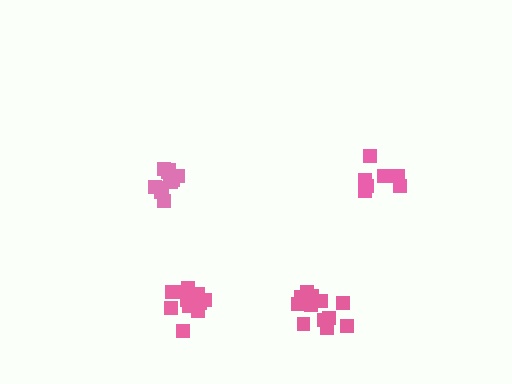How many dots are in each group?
Group 1: 12 dots, Group 2: 12 dots, Group 3: 7 dots, Group 4: 12 dots (43 total).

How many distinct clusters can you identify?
There are 4 distinct clusters.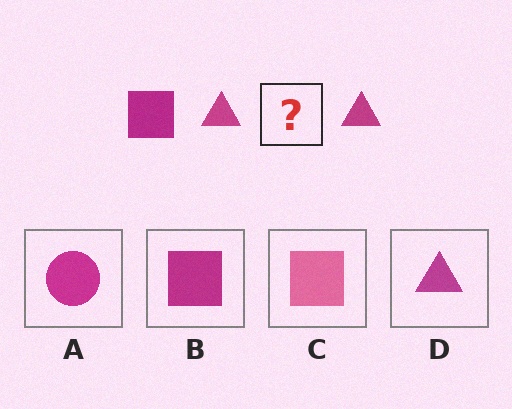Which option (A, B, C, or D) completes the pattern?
B.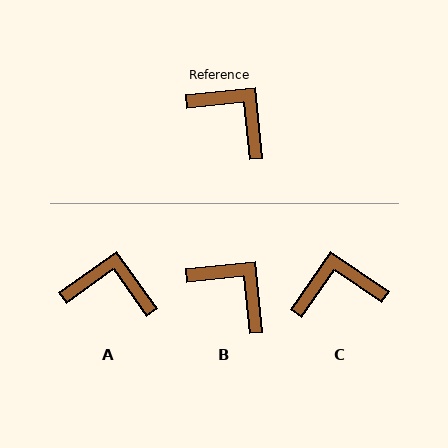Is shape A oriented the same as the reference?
No, it is off by about 30 degrees.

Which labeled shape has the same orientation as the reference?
B.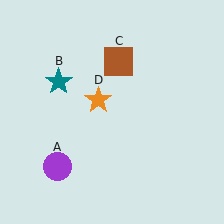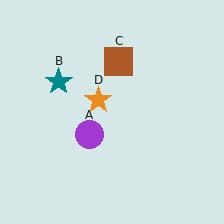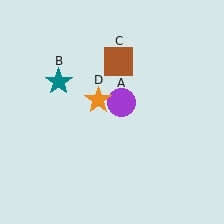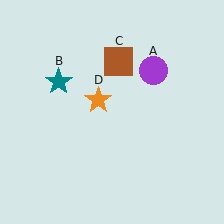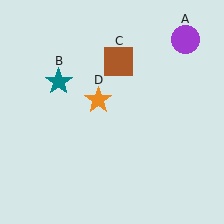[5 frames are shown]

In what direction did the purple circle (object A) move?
The purple circle (object A) moved up and to the right.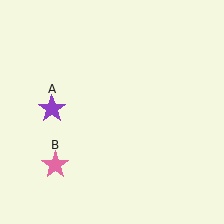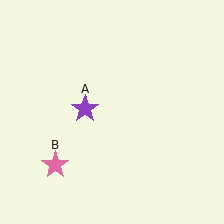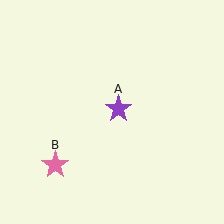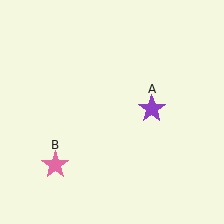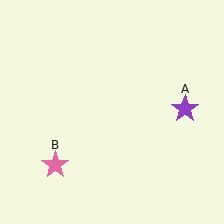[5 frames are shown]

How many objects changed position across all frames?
1 object changed position: purple star (object A).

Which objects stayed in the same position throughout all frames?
Pink star (object B) remained stationary.